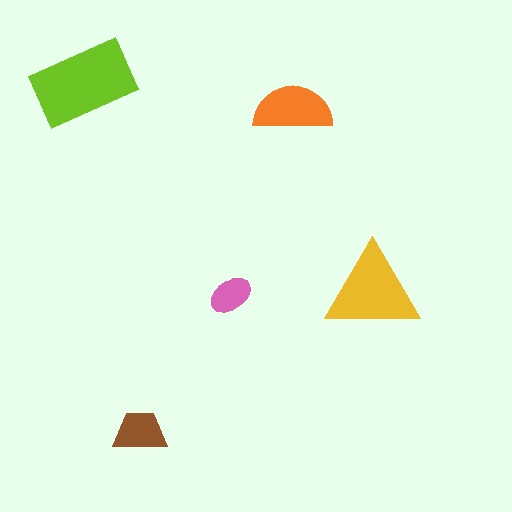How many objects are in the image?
There are 5 objects in the image.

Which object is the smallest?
The pink ellipse.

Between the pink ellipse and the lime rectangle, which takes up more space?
The lime rectangle.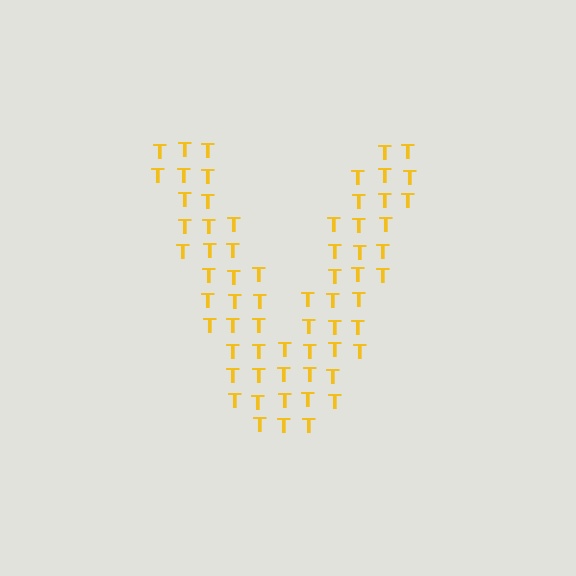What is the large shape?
The large shape is the letter V.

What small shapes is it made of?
It is made of small letter T's.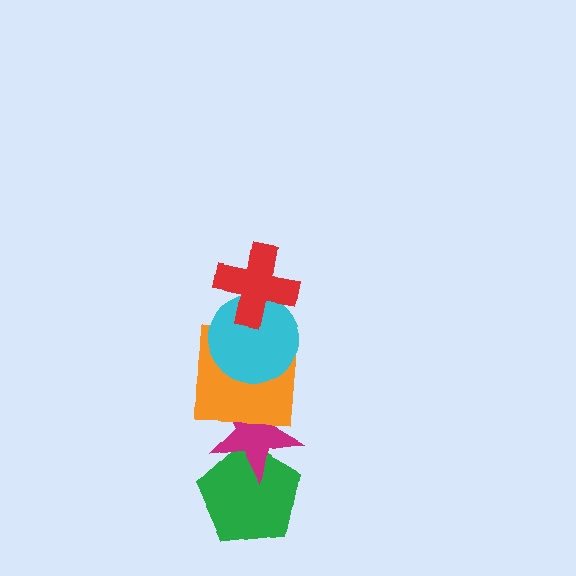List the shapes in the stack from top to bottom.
From top to bottom: the red cross, the cyan circle, the orange square, the magenta star, the green pentagon.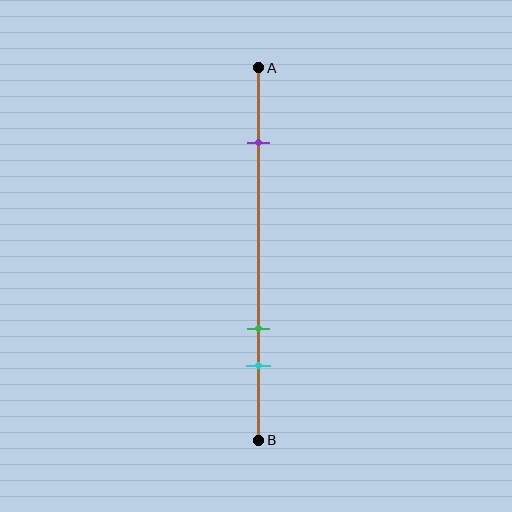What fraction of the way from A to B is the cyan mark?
The cyan mark is approximately 80% (0.8) of the way from A to B.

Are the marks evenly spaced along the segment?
No, the marks are not evenly spaced.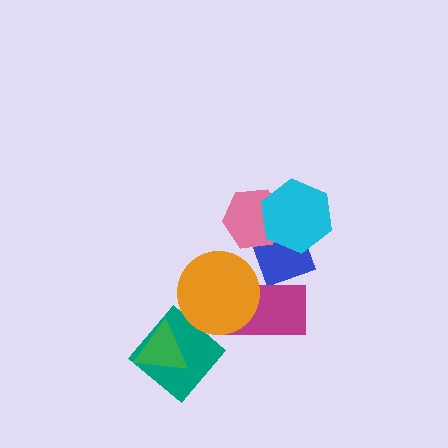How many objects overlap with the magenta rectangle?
2 objects overlap with the magenta rectangle.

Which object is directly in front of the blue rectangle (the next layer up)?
The pink hexagon is directly in front of the blue rectangle.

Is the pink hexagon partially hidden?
Yes, it is partially covered by another shape.